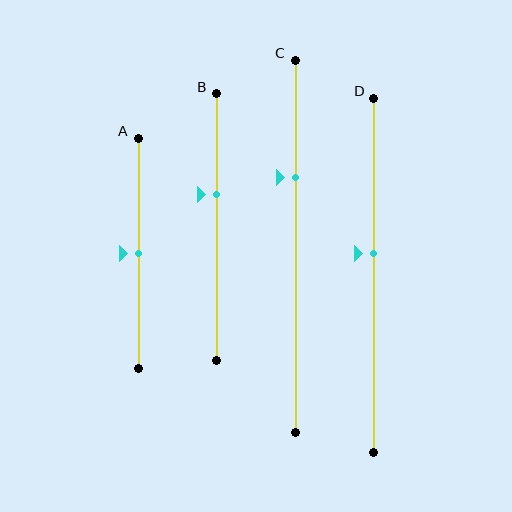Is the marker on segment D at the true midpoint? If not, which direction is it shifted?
No, the marker on segment D is shifted upward by about 6% of the segment length.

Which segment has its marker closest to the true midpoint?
Segment A has its marker closest to the true midpoint.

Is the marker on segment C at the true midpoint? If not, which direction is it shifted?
No, the marker on segment C is shifted upward by about 18% of the segment length.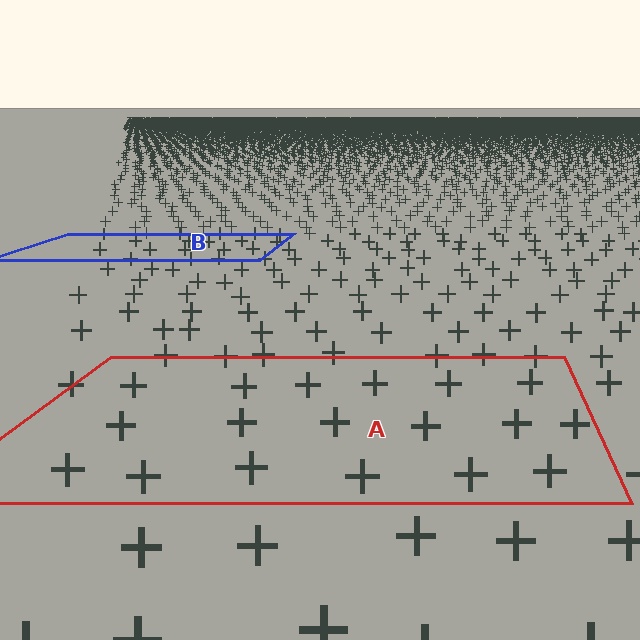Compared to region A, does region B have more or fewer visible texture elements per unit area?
Region B has more texture elements per unit area — they are packed more densely because it is farther away.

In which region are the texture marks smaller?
The texture marks are smaller in region B, because it is farther away.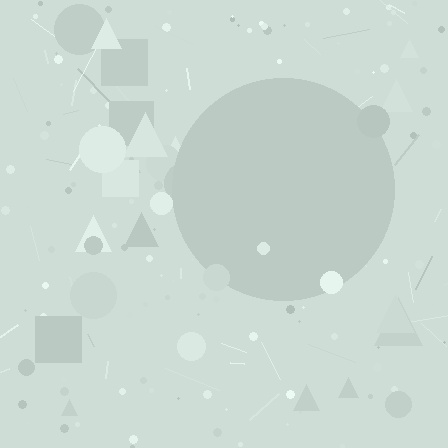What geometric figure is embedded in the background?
A circle is embedded in the background.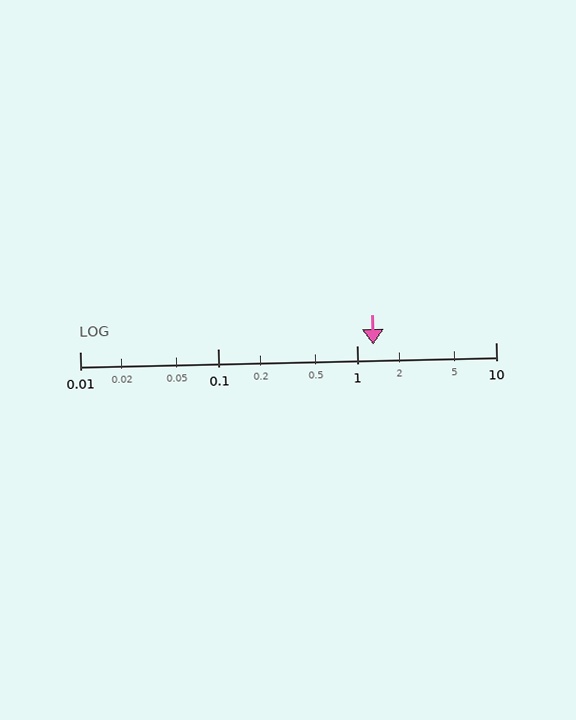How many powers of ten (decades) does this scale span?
The scale spans 3 decades, from 0.01 to 10.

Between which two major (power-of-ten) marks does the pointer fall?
The pointer is between 1 and 10.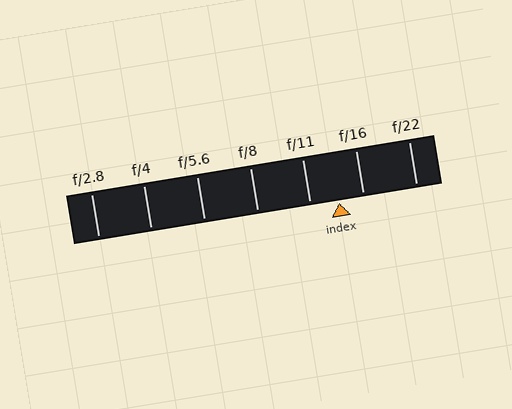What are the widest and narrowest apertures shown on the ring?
The widest aperture shown is f/2.8 and the narrowest is f/22.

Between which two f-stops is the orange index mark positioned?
The index mark is between f/11 and f/16.